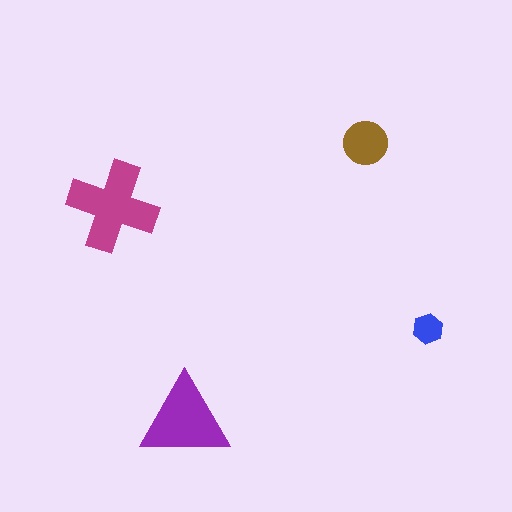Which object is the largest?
The magenta cross.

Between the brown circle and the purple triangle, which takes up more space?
The purple triangle.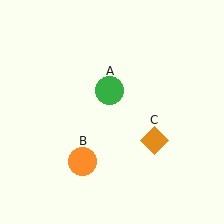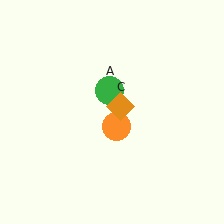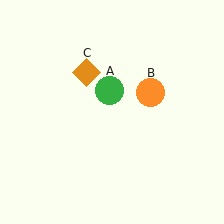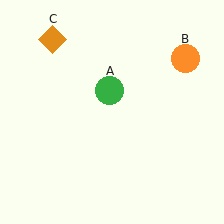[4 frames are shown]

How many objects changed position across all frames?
2 objects changed position: orange circle (object B), orange diamond (object C).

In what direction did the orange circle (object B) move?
The orange circle (object B) moved up and to the right.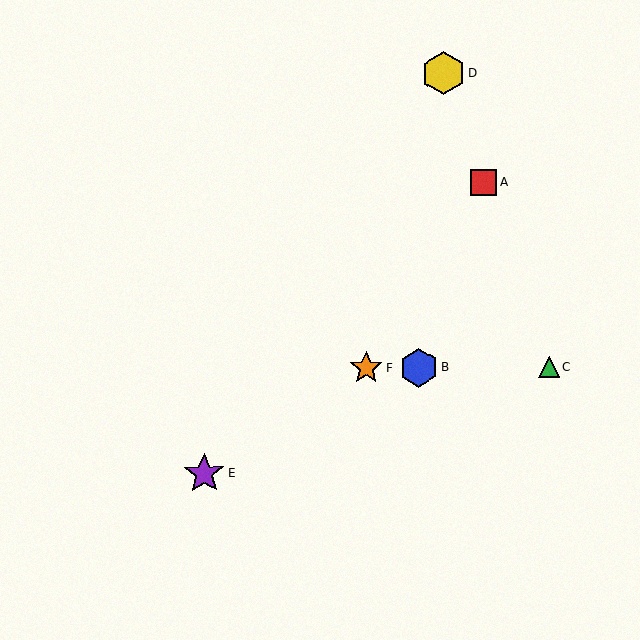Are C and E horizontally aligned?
No, C is at y≈367 and E is at y≈474.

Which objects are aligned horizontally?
Objects B, C, F are aligned horizontally.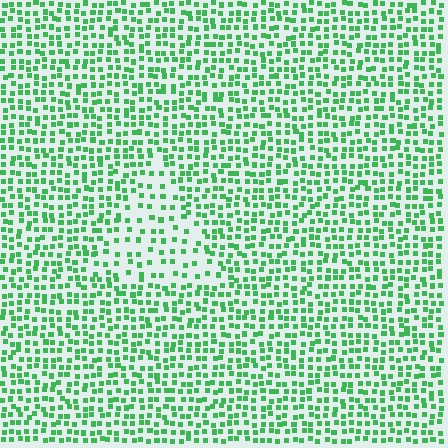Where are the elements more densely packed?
The elements are more densely packed outside the triangle boundary.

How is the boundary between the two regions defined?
The boundary is defined by a change in element density (approximately 1.9x ratio). All elements are the same color, size, and shape.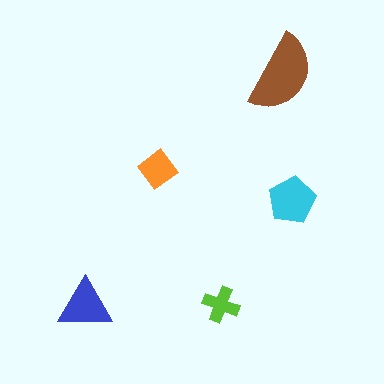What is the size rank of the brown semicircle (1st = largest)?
1st.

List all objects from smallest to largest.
The lime cross, the orange diamond, the blue triangle, the cyan pentagon, the brown semicircle.